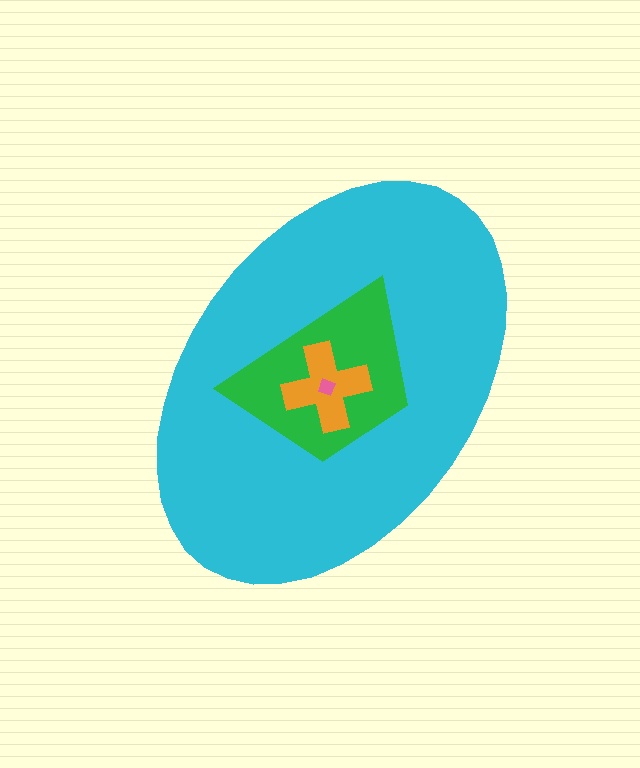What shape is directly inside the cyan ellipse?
The green trapezoid.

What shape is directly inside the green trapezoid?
The orange cross.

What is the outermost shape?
The cyan ellipse.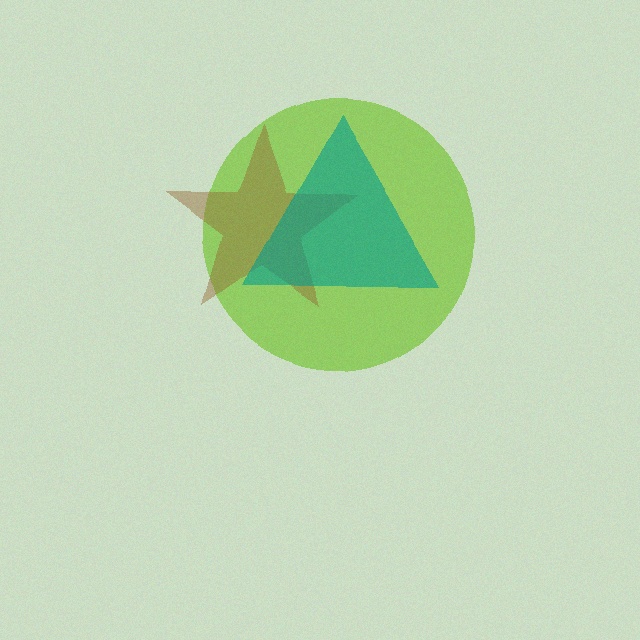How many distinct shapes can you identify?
There are 3 distinct shapes: a lime circle, a brown star, a teal triangle.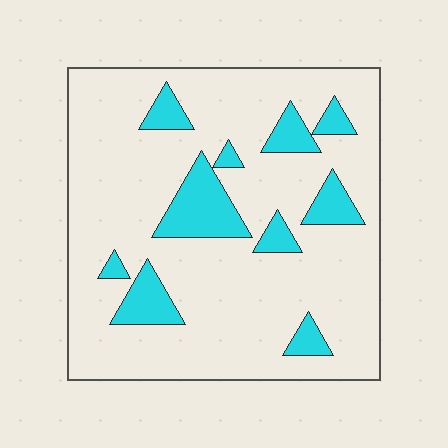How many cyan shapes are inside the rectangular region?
10.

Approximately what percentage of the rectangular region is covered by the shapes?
Approximately 15%.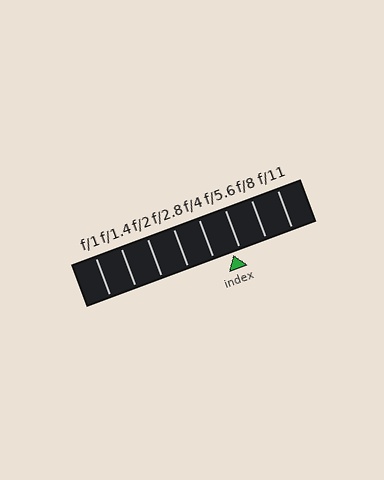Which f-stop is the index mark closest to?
The index mark is closest to f/5.6.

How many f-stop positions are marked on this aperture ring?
There are 8 f-stop positions marked.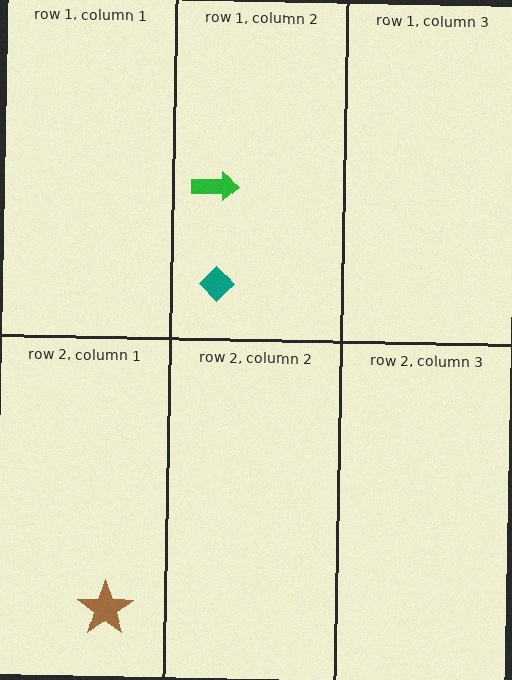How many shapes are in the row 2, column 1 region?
1.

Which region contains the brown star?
The row 2, column 1 region.